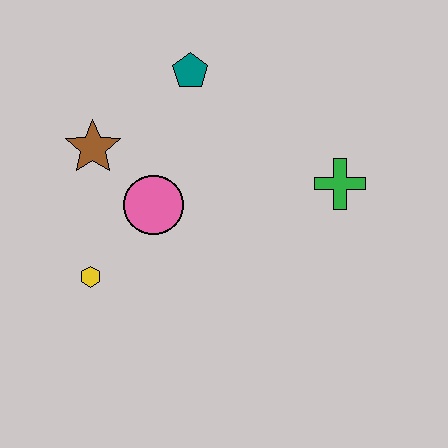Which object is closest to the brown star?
The pink circle is closest to the brown star.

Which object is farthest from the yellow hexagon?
The green cross is farthest from the yellow hexagon.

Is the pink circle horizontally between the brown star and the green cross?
Yes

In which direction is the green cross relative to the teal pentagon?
The green cross is to the right of the teal pentagon.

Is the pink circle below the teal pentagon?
Yes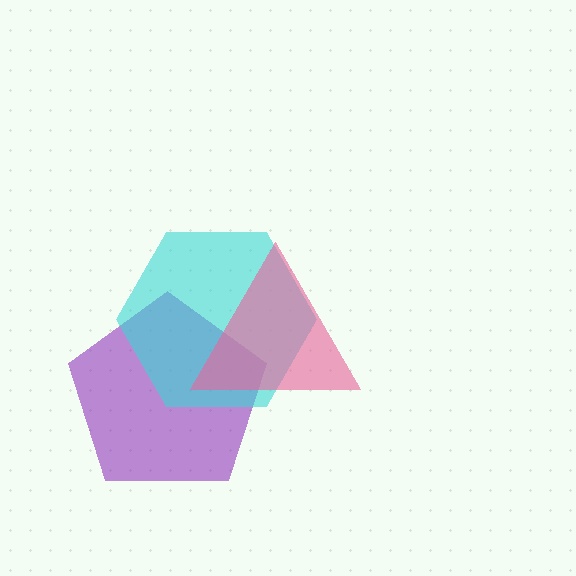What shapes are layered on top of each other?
The layered shapes are: a purple pentagon, a cyan hexagon, a pink triangle.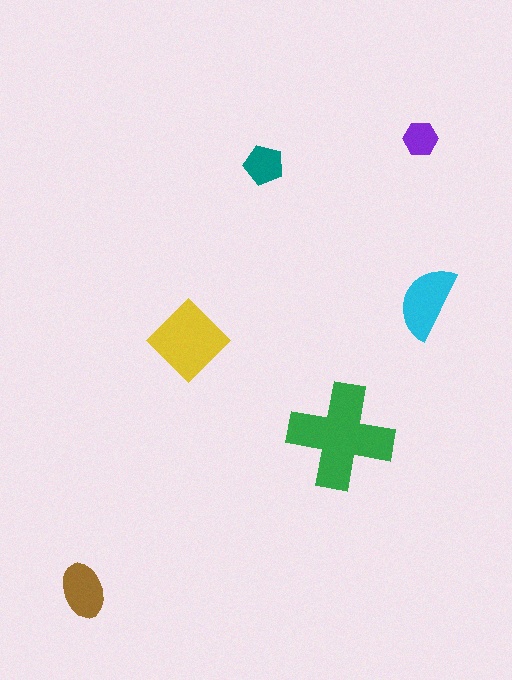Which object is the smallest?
The purple hexagon.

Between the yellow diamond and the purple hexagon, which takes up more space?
The yellow diamond.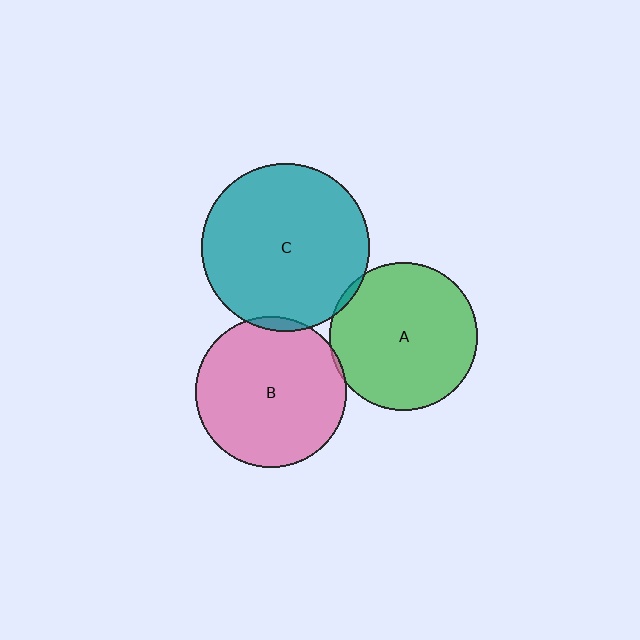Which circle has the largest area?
Circle C (teal).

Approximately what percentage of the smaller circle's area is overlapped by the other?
Approximately 5%.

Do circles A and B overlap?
Yes.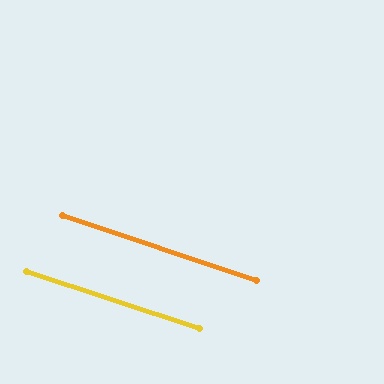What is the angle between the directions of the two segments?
Approximately 0 degrees.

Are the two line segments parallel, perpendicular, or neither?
Parallel — their directions differ by only 0.1°.